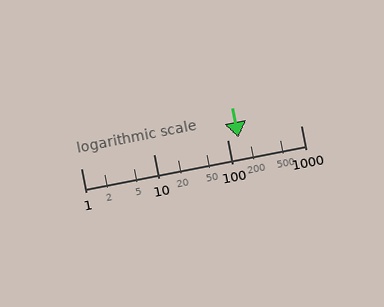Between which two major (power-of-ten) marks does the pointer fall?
The pointer is between 100 and 1000.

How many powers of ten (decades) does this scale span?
The scale spans 3 decades, from 1 to 1000.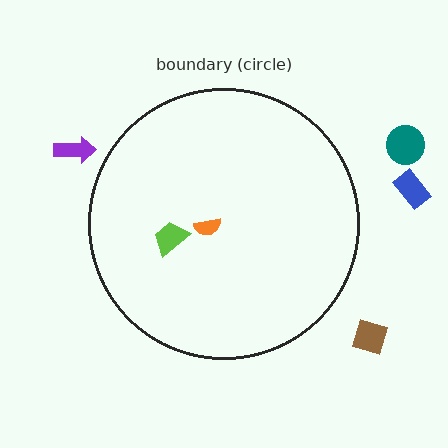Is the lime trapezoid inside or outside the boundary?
Inside.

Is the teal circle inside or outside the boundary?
Outside.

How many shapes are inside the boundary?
2 inside, 4 outside.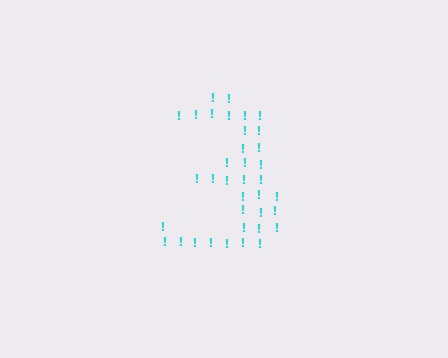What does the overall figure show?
The overall figure shows the digit 3.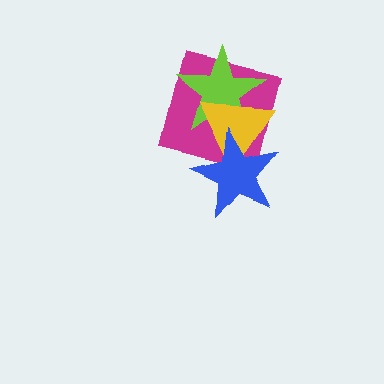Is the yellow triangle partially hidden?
Yes, it is partially covered by another shape.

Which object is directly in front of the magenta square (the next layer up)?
The lime star is directly in front of the magenta square.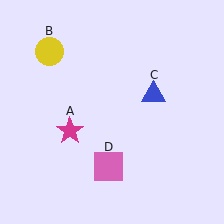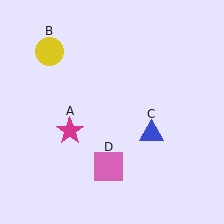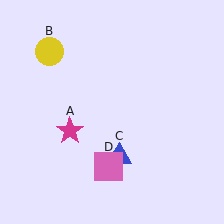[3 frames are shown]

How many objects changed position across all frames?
1 object changed position: blue triangle (object C).